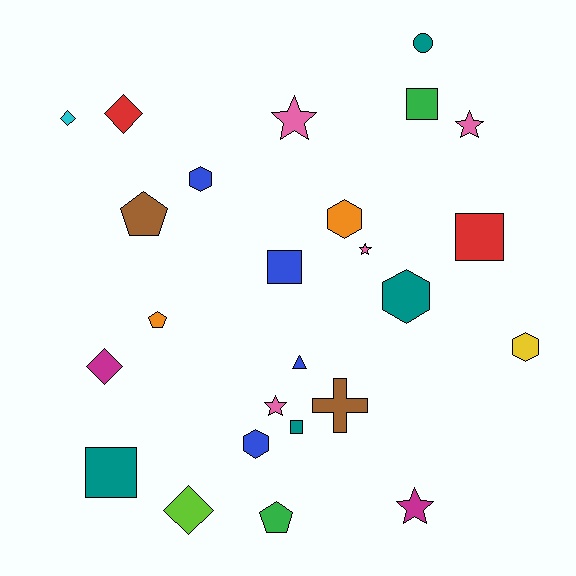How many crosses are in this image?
There is 1 cross.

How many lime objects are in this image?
There is 1 lime object.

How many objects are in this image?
There are 25 objects.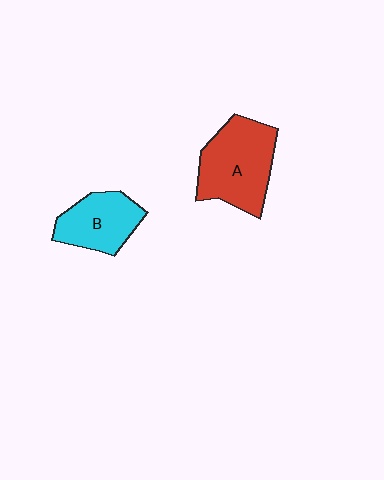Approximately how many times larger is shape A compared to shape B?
Approximately 1.4 times.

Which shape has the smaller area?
Shape B (cyan).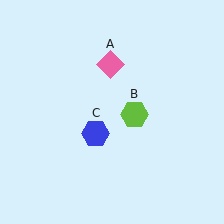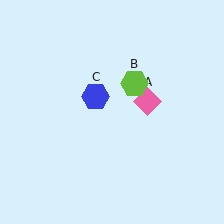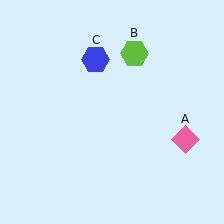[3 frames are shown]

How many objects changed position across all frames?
3 objects changed position: pink diamond (object A), lime hexagon (object B), blue hexagon (object C).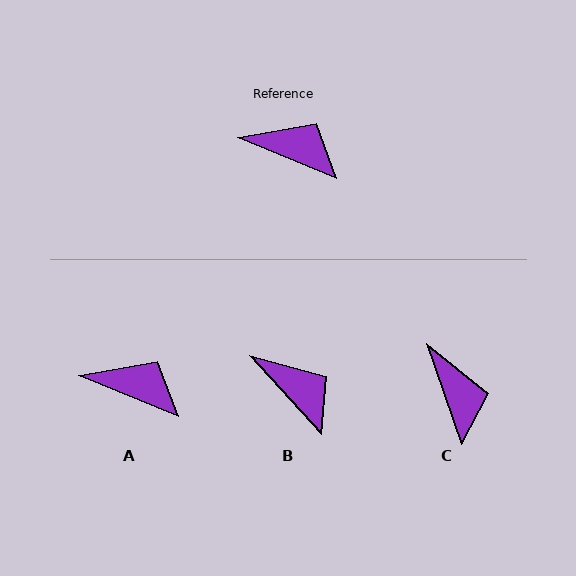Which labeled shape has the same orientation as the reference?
A.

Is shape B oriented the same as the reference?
No, it is off by about 25 degrees.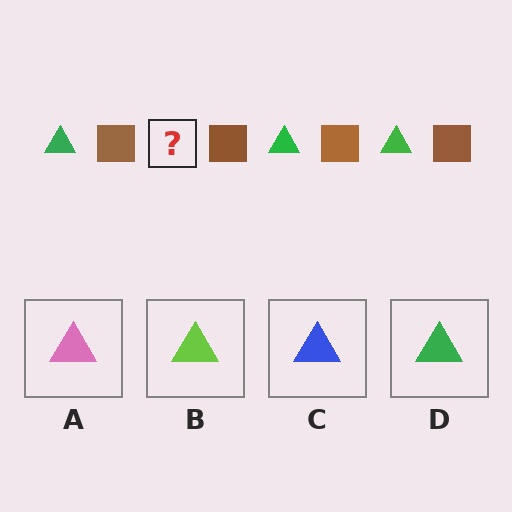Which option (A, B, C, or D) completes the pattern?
D.